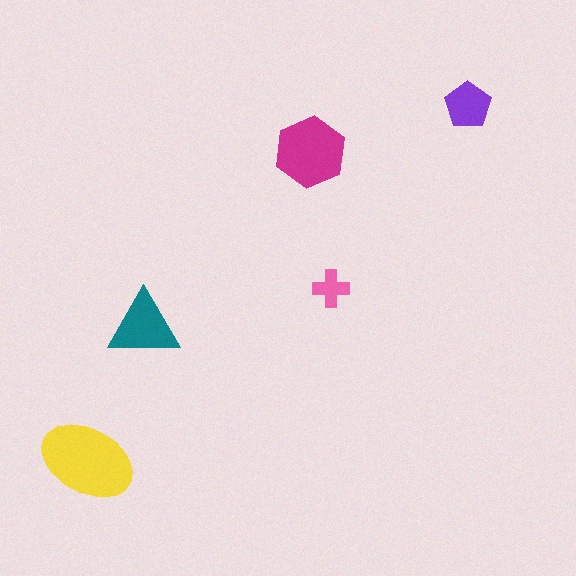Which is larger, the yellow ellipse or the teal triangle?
The yellow ellipse.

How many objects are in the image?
There are 5 objects in the image.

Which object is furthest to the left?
The yellow ellipse is leftmost.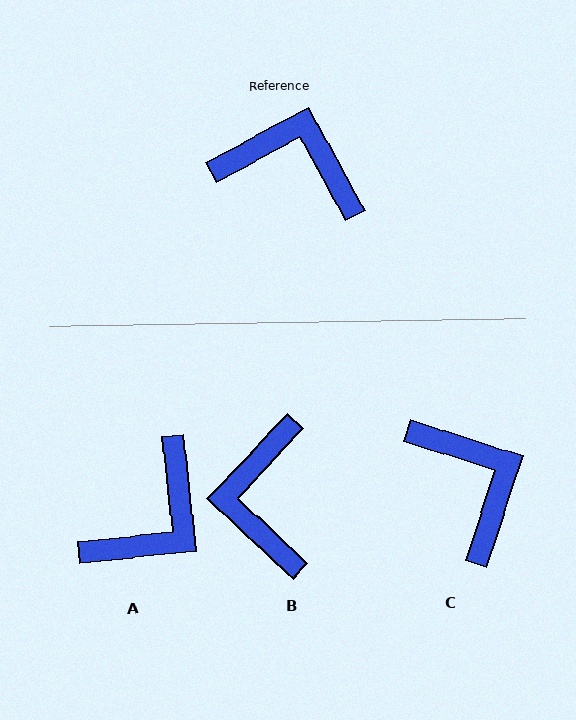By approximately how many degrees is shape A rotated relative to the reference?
Approximately 112 degrees clockwise.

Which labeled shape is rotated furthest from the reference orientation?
A, about 112 degrees away.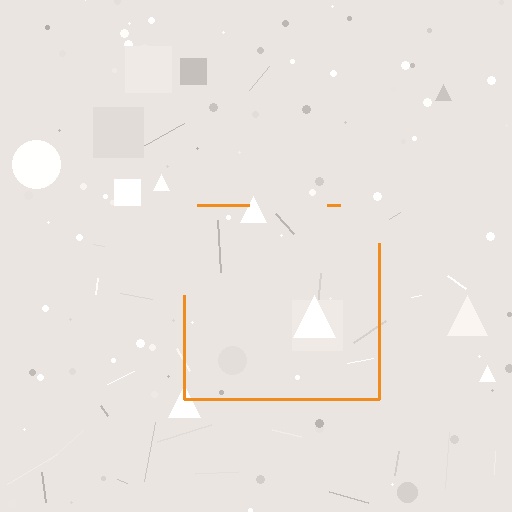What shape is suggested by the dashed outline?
The dashed outline suggests a square.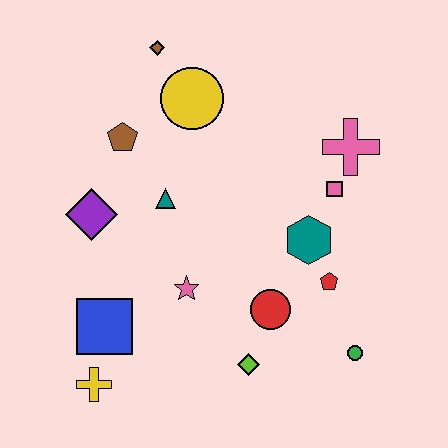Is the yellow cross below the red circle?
Yes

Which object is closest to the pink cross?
The pink square is closest to the pink cross.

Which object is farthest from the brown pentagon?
The green circle is farthest from the brown pentagon.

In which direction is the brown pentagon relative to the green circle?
The brown pentagon is to the left of the green circle.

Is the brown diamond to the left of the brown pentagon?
No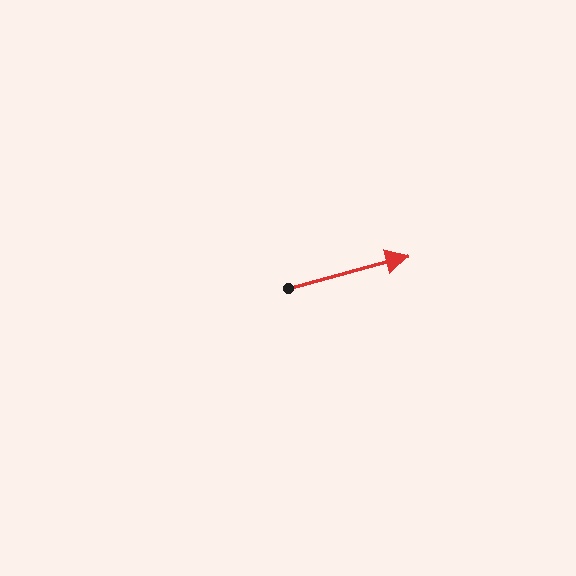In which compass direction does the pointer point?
East.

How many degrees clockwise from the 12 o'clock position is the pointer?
Approximately 75 degrees.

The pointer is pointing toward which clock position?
Roughly 2 o'clock.